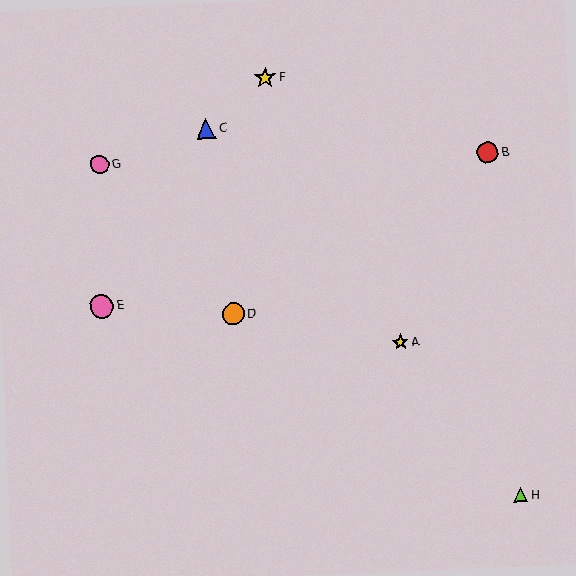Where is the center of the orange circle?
The center of the orange circle is at (233, 314).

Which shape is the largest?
The pink circle (labeled E) is the largest.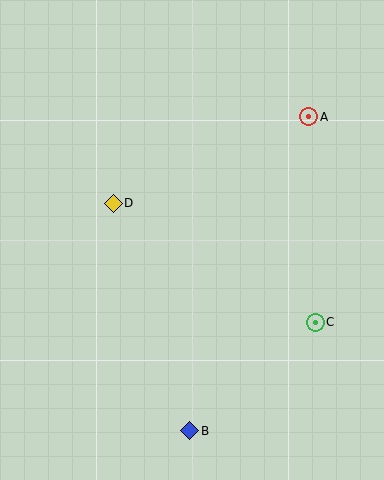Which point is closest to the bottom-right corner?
Point C is closest to the bottom-right corner.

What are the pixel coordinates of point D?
Point D is at (113, 203).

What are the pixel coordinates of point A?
Point A is at (309, 117).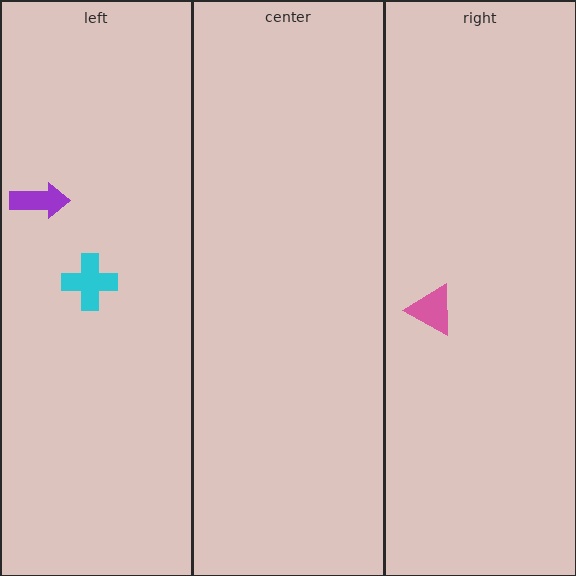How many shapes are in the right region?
1.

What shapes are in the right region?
The pink triangle.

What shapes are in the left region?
The cyan cross, the purple arrow.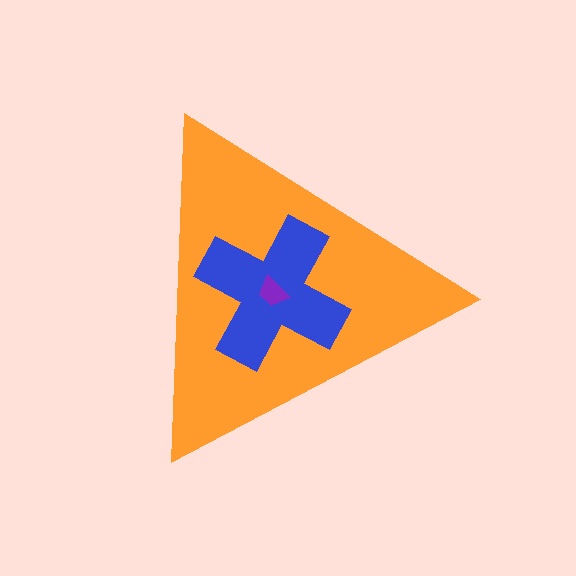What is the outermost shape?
The orange triangle.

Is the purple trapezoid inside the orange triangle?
Yes.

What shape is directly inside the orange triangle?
The blue cross.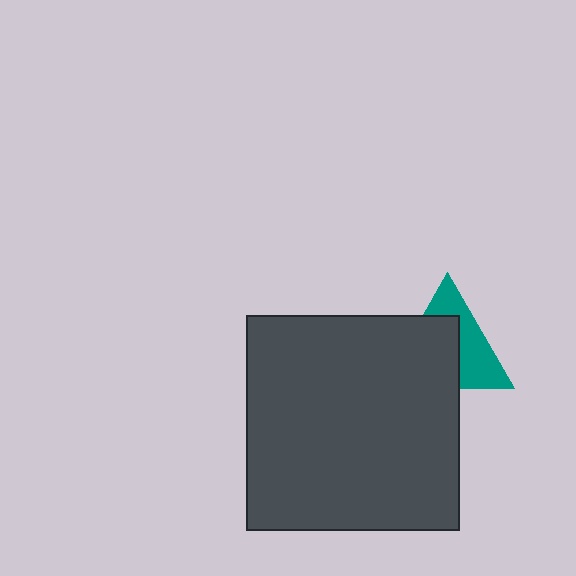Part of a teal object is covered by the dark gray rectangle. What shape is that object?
It is a triangle.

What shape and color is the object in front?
The object in front is a dark gray rectangle.